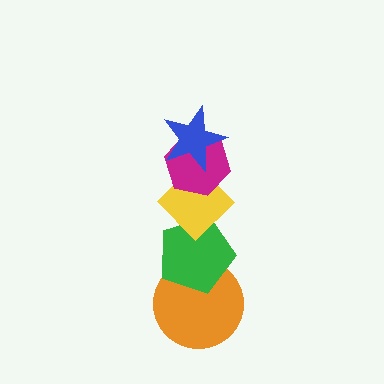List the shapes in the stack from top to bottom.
From top to bottom: the blue star, the magenta hexagon, the yellow diamond, the green pentagon, the orange circle.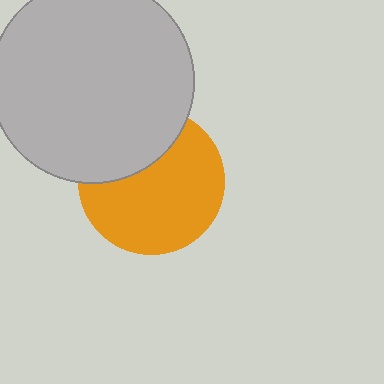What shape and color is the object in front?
The object in front is a light gray circle.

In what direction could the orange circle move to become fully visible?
The orange circle could move down. That would shift it out from behind the light gray circle entirely.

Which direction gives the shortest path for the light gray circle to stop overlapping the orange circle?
Moving up gives the shortest separation.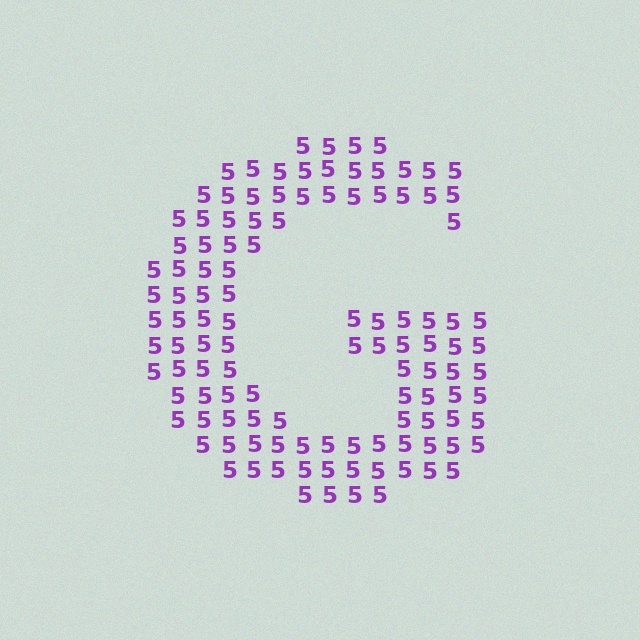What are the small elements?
The small elements are digit 5's.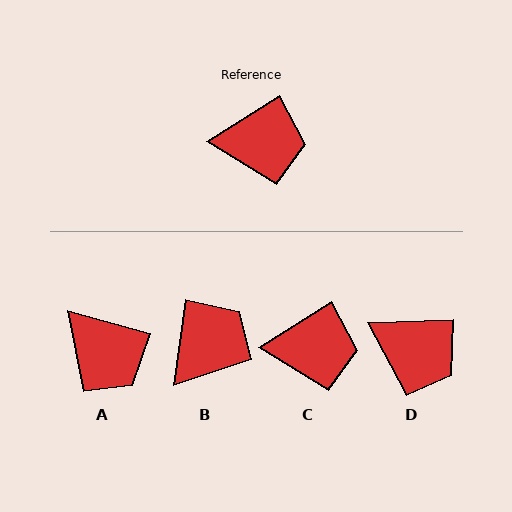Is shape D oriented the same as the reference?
No, it is off by about 30 degrees.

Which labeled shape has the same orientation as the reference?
C.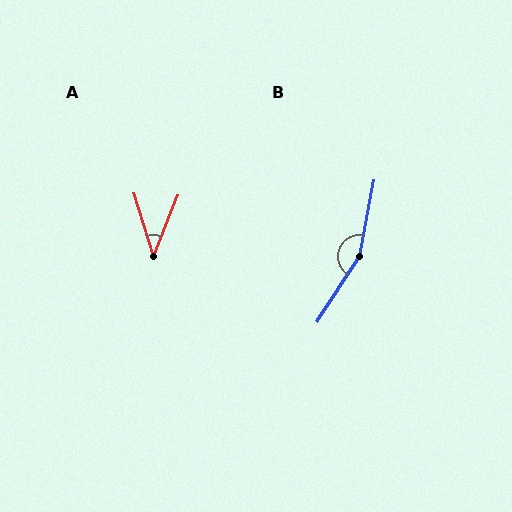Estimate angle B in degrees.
Approximately 158 degrees.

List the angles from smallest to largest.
A (39°), B (158°).